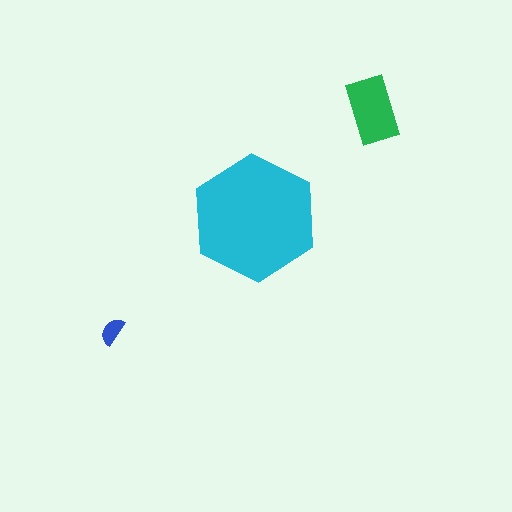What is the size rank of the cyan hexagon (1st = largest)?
1st.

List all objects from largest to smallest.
The cyan hexagon, the green rectangle, the blue semicircle.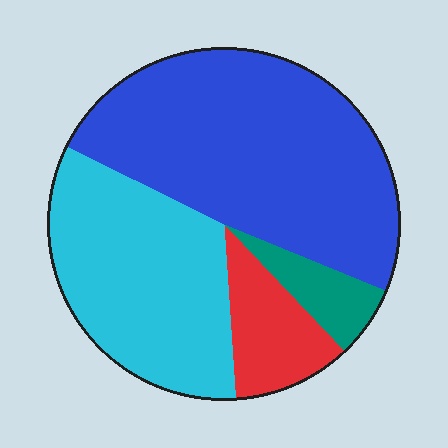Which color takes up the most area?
Blue, at roughly 50%.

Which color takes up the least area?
Teal, at roughly 5%.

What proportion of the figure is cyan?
Cyan takes up about one third (1/3) of the figure.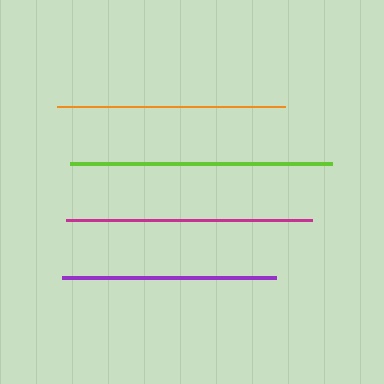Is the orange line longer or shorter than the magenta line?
The magenta line is longer than the orange line.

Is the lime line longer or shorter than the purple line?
The lime line is longer than the purple line.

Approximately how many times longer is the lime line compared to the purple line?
The lime line is approximately 1.2 times the length of the purple line.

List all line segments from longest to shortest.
From longest to shortest: lime, magenta, orange, purple.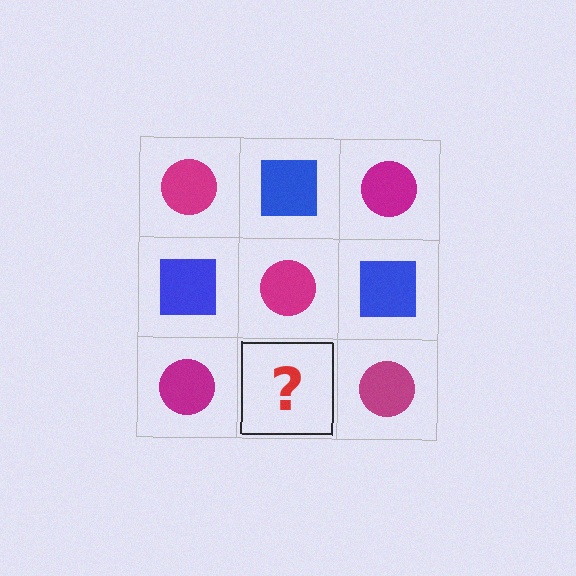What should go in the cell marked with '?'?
The missing cell should contain a blue square.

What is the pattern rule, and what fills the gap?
The rule is that it alternates magenta circle and blue square in a checkerboard pattern. The gap should be filled with a blue square.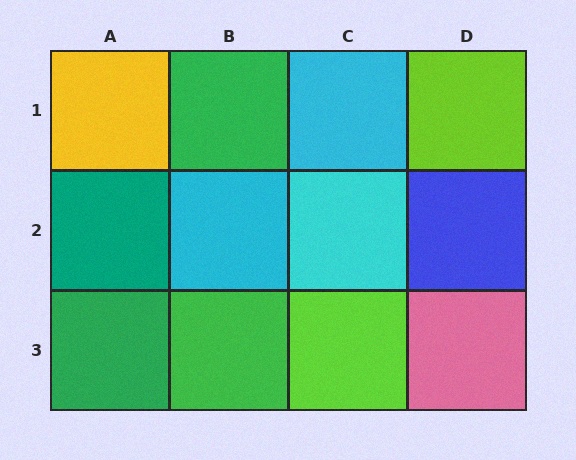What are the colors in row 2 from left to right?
Teal, cyan, cyan, blue.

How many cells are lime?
2 cells are lime.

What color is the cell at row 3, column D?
Pink.